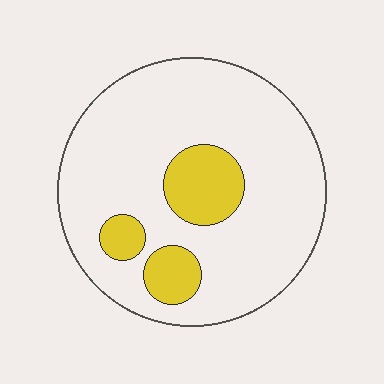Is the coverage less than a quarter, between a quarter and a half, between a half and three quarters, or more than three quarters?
Less than a quarter.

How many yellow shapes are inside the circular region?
3.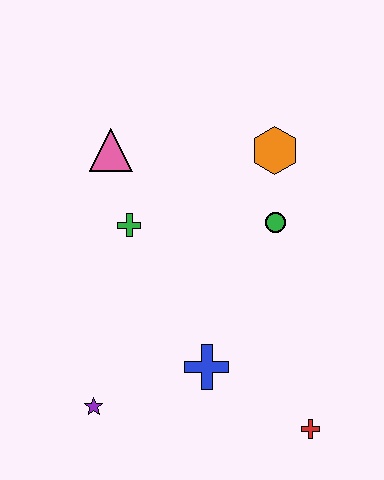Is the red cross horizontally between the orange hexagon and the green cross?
No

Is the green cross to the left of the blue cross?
Yes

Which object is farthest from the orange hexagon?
The purple star is farthest from the orange hexagon.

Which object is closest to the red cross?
The blue cross is closest to the red cross.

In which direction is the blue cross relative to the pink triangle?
The blue cross is below the pink triangle.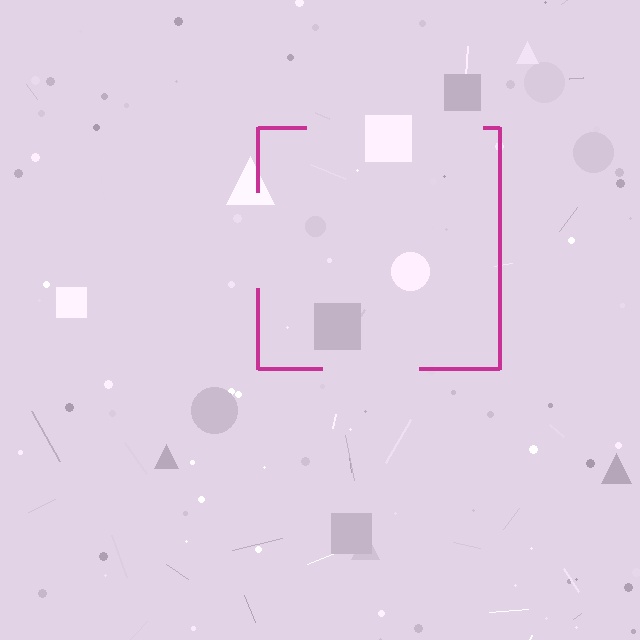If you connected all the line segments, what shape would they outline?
They would outline a square.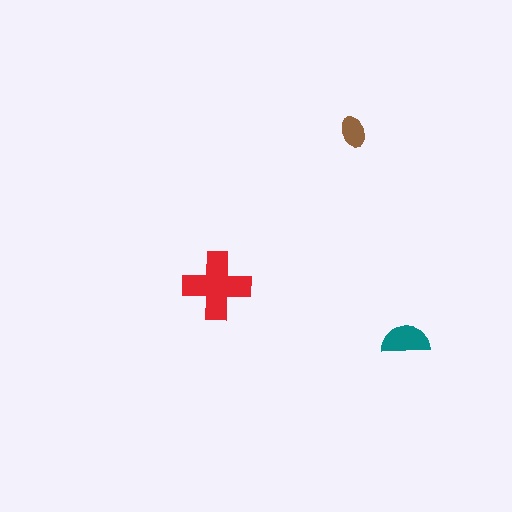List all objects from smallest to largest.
The brown ellipse, the teal semicircle, the red cross.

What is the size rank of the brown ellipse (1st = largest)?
3rd.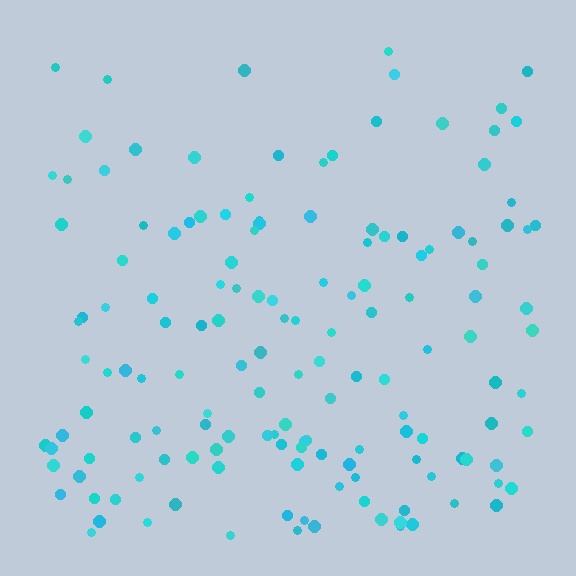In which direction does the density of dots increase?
From top to bottom, with the bottom side densest.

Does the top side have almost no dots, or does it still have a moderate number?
Still a moderate number, just noticeably fewer than the bottom.